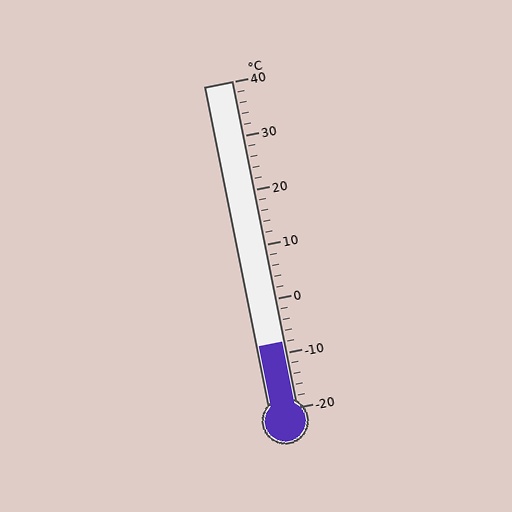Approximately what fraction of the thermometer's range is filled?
The thermometer is filled to approximately 20% of its range.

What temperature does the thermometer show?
The thermometer shows approximately -8°C.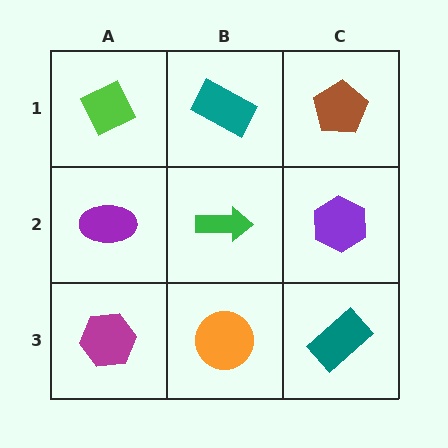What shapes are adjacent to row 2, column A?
A lime diamond (row 1, column A), a magenta hexagon (row 3, column A), a green arrow (row 2, column B).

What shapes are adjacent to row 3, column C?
A purple hexagon (row 2, column C), an orange circle (row 3, column B).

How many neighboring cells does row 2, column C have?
3.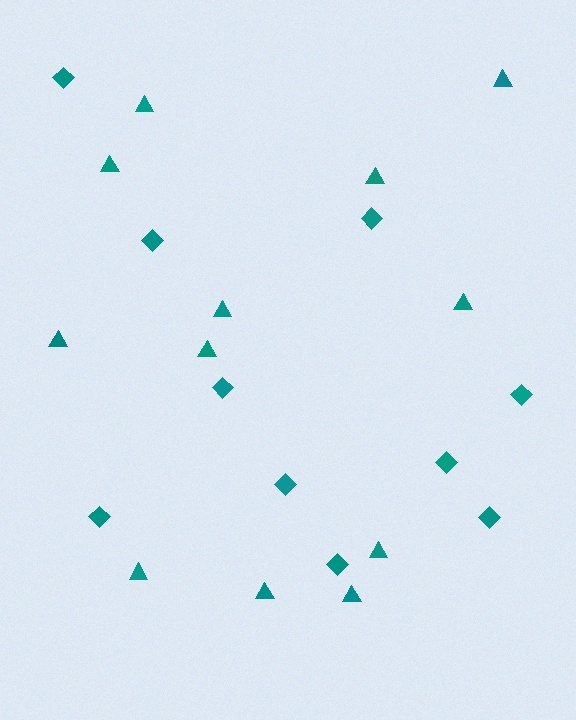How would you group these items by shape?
There are 2 groups: one group of triangles (12) and one group of diamonds (10).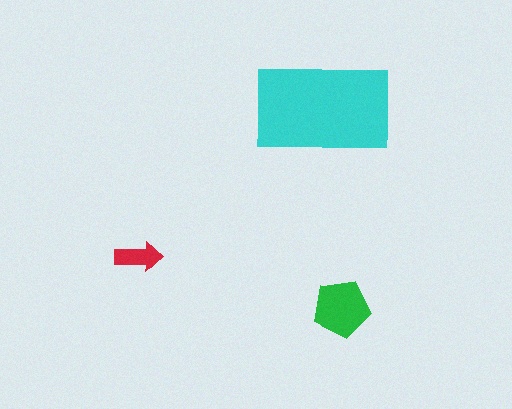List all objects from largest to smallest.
The cyan rectangle, the green pentagon, the red arrow.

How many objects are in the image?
There are 3 objects in the image.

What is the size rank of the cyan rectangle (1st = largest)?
1st.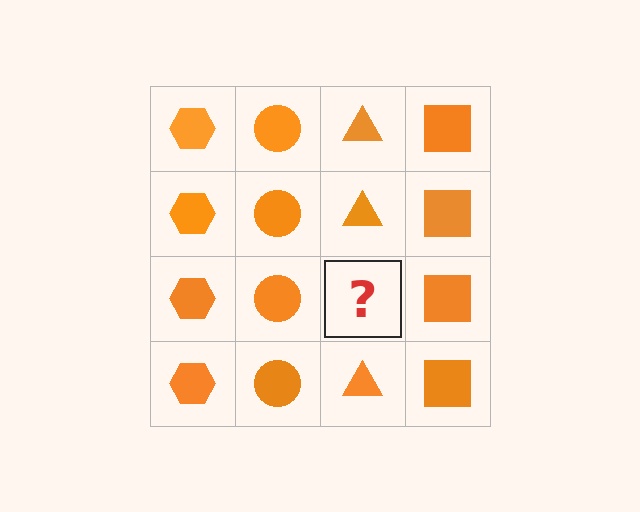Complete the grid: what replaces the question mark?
The question mark should be replaced with an orange triangle.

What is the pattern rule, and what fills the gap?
The rule is that each column has a consistent shape. The gap should be filled with an orange triangle.